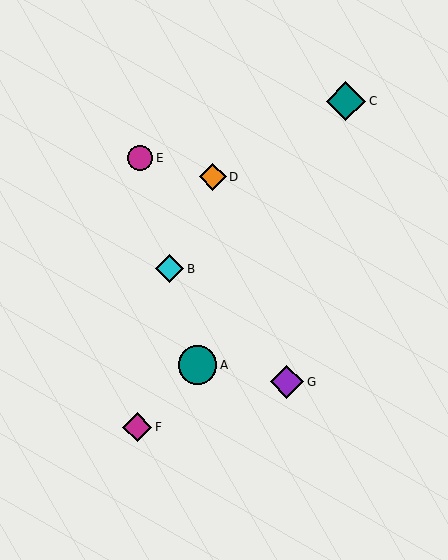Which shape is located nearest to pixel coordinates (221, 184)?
The orange diamond (labeled D) at (213, 177) is nearest to that location.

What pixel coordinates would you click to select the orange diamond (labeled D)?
Click at (213, 177) to select the orange diamond D.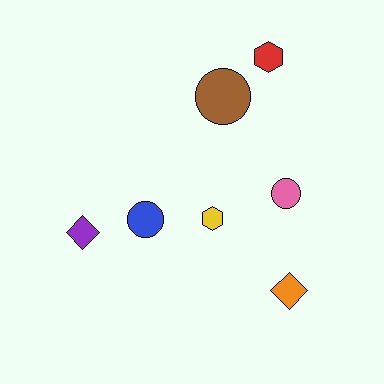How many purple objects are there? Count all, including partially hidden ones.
There is 1 purple object.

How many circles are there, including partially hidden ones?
There are 3 circles.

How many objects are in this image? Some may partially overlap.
There are 7 objects.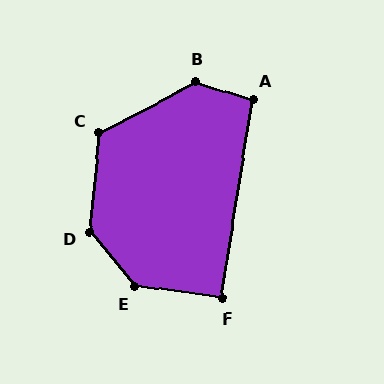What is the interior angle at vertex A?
Approximately 99 degrees (obtuse).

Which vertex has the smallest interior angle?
F, at approximately 91 degrees.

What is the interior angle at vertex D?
Approximately 135 degrees (obtuse).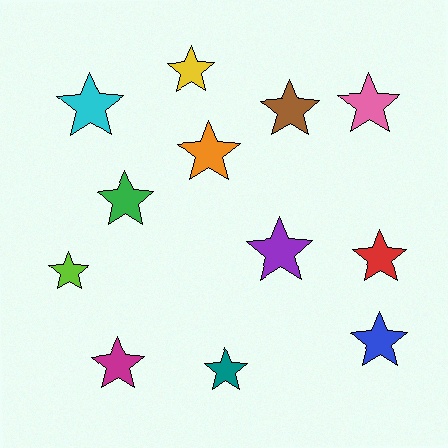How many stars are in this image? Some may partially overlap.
There are 12 stars.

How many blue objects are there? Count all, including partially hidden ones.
There is 1 blue object.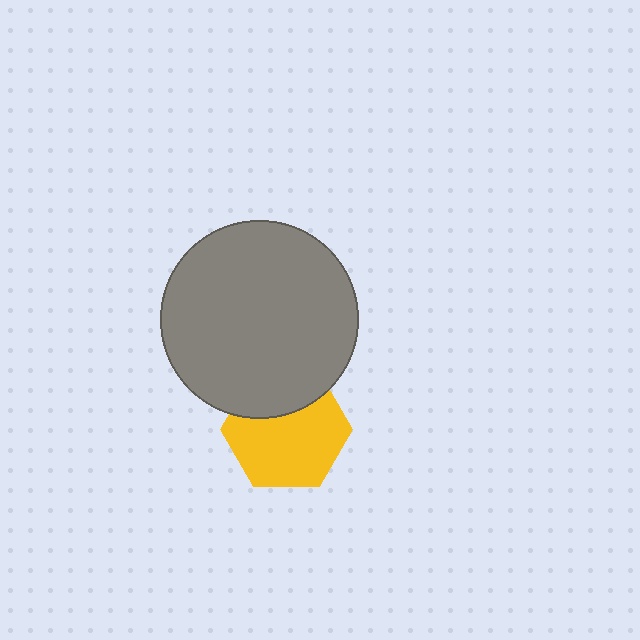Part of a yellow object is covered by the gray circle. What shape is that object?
It is a hexagon.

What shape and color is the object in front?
The object in front is a gray circle.